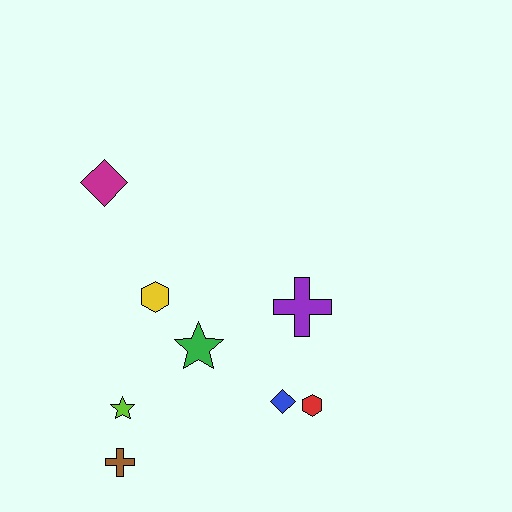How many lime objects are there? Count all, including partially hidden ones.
There is 1 lime object.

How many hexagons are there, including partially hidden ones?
There are 2 hexagons.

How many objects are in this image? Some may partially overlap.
There are 8 objects.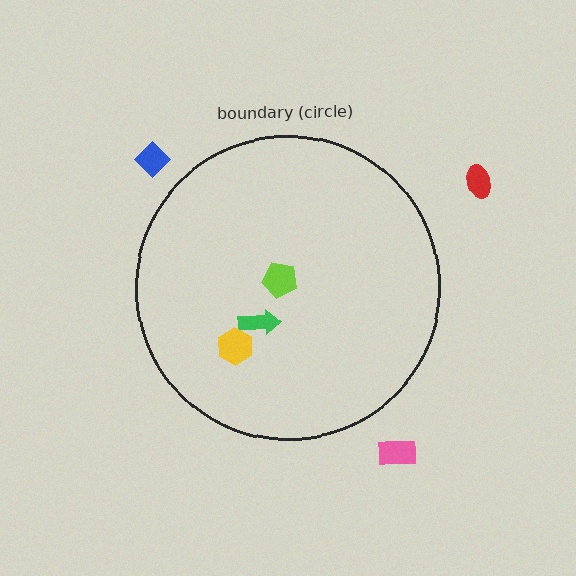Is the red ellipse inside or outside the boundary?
Outside.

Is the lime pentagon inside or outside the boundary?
Inside.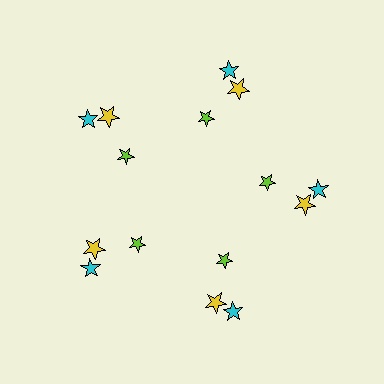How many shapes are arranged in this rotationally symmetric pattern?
There are 15 shapes, arranged in 5 groups of 3.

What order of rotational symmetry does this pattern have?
This pattern has 5-fold rotational symmetry.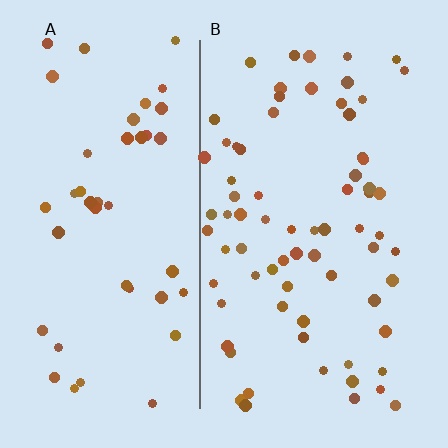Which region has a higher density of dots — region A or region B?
B (the right).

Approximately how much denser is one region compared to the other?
Approximately 1.6× — region B over region A.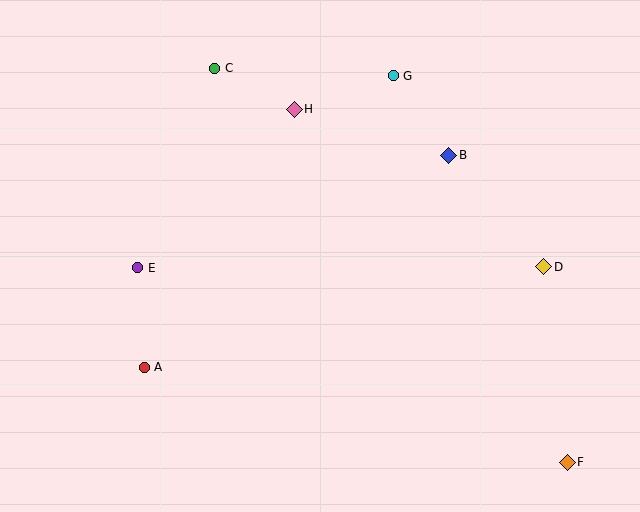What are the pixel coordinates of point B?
Point B is at (449, 155).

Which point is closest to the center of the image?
Point H at (294, 109) is closest to the center.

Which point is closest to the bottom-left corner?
Point A is closest to the bottom-left corner.